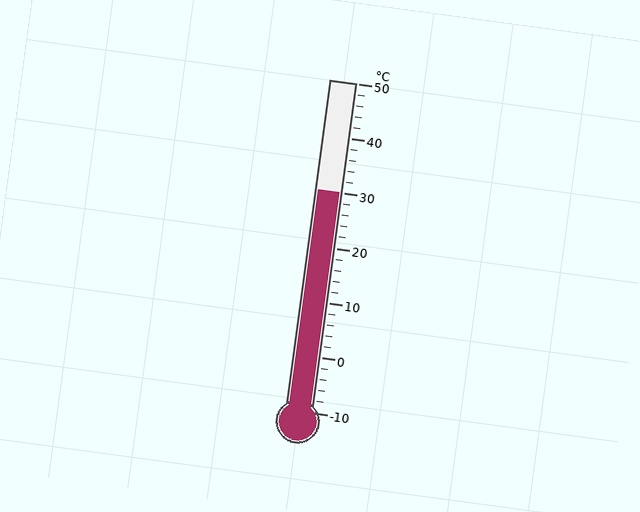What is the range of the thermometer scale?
The thermometer scale ranges from -10°C to 50°C.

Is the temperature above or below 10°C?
The temperature is above 10°C.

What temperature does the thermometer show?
The thermometer shows approximately 30°C.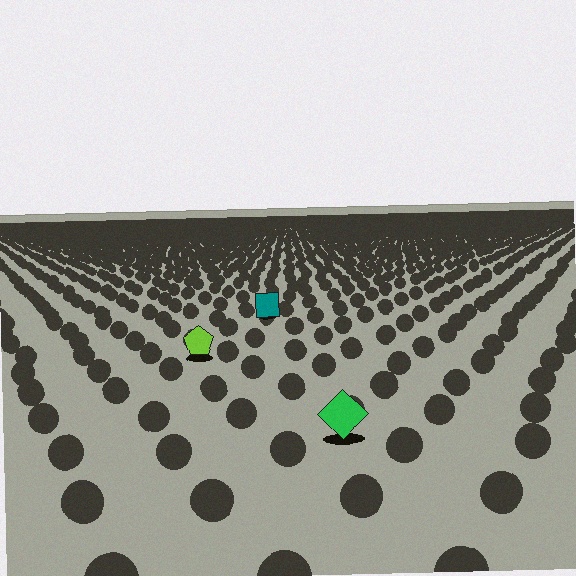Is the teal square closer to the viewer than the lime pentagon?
No. The lime pentagon is closer — you can tell from the texture gradient: the ground texture is coarser near it.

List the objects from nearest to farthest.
From nearest to farthest: the green diamond, the lime pentagon, the teal square.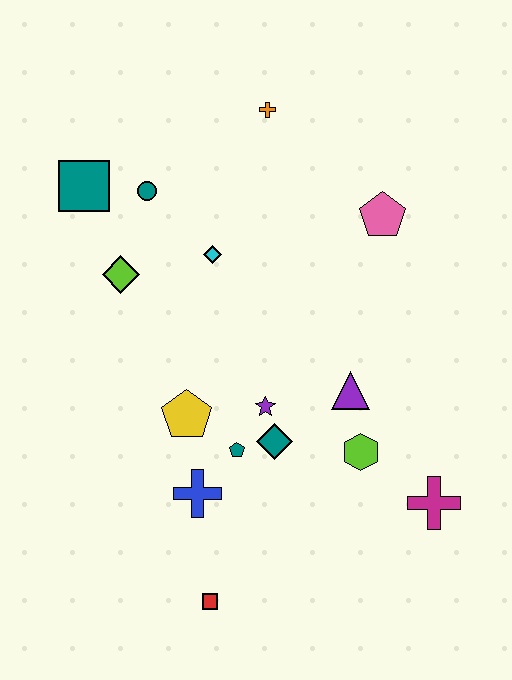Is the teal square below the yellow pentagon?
No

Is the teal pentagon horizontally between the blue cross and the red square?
No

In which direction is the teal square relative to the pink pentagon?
The teal square is to the left of the pink pentagon.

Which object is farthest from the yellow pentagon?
The orange cross is farthest from the yellow pentagon.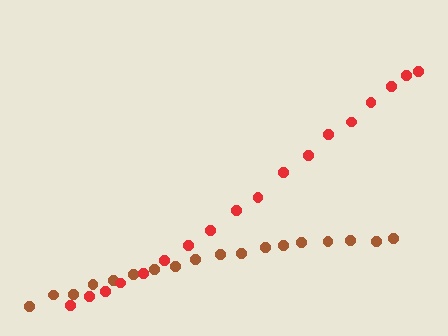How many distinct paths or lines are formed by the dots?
There are 2 distinct paths.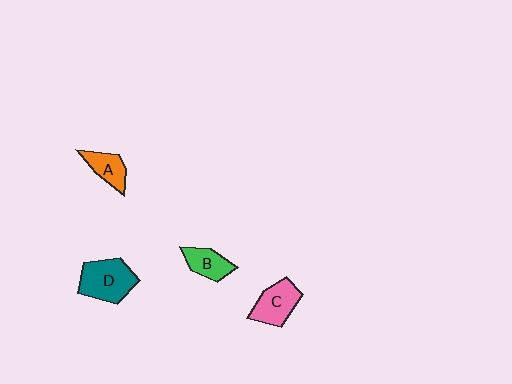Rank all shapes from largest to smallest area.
From largest to smallest: D (teal), C (pink), B (green), A (orange).